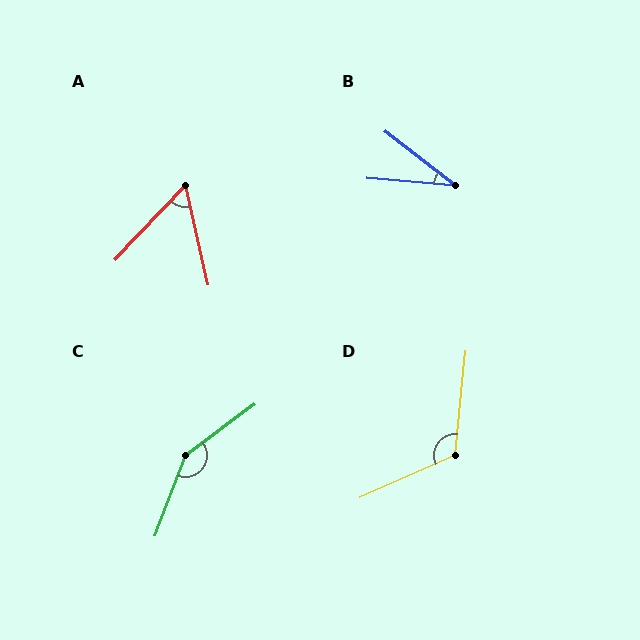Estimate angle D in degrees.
Approximately 120 degrees.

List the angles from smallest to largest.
B (33°), A (56°), D (120°), C (147°).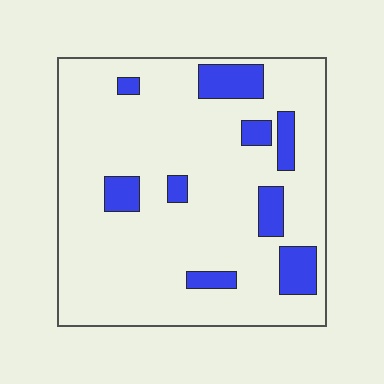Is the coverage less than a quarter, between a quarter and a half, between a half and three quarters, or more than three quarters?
Less than a quarter.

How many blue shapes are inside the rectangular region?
9.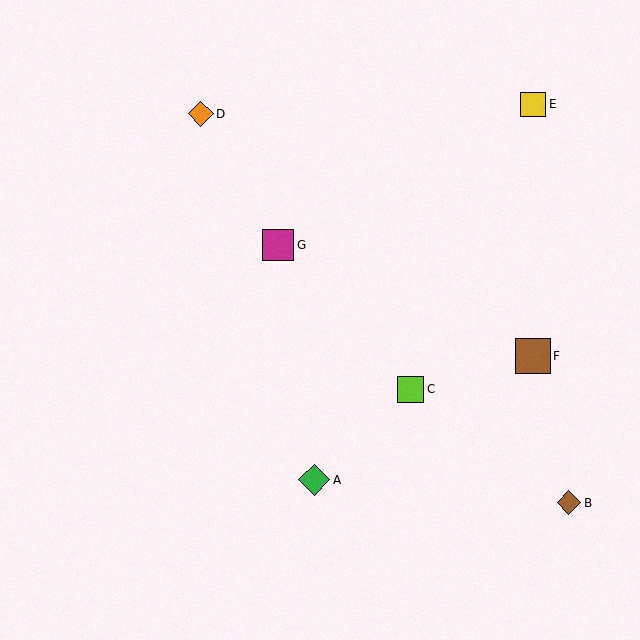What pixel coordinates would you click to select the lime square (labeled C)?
Click at (410, 389) to select the lime square C.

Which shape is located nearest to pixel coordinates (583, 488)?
The brown diamond (labeled B) at (569, 503) is nearest to that location.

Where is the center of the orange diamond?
The center of the orange diamond is at (201, 114).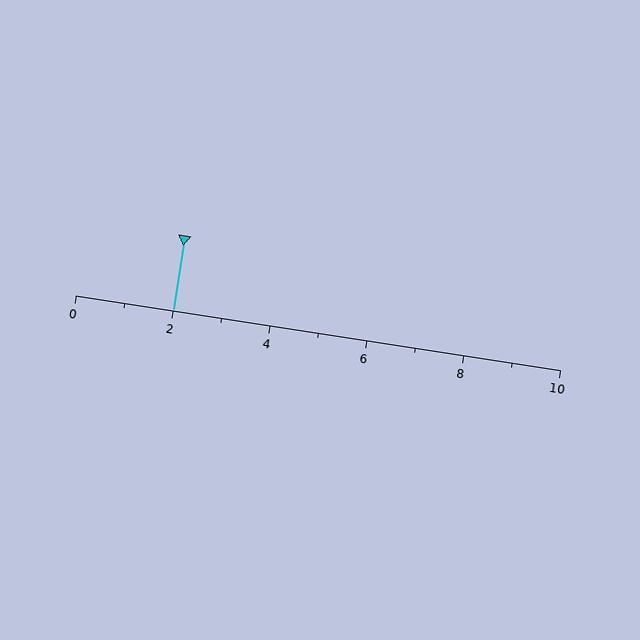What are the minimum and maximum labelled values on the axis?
The axis runs from 0 to 10.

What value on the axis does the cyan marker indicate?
The marker indicates approximately 2.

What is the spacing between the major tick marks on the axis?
The major ticks are spaced 2 apart.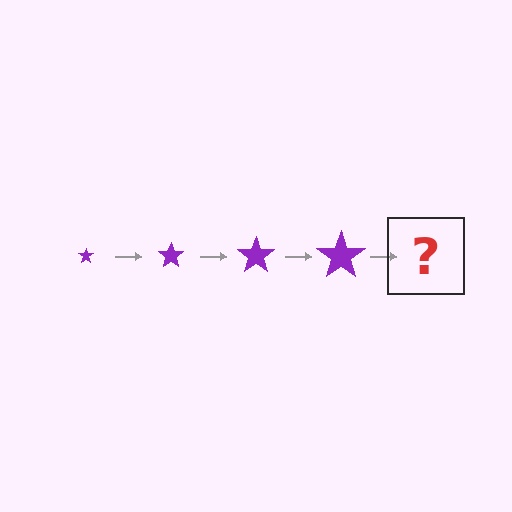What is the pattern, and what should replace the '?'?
The pattern is that the star gets progressively larger each step. The '?' should be a purple star, larger than the previous one.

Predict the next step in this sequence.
The next step is a purple star, larger than the previous one.